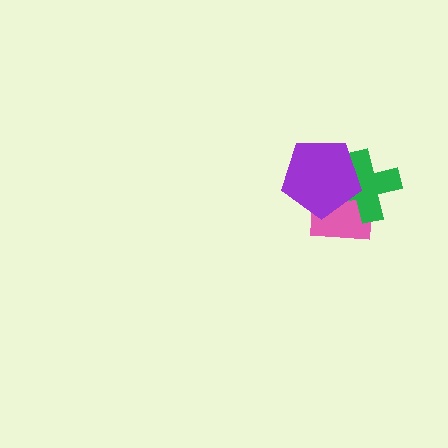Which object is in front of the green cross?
The purple pentagon is in front of the green cross.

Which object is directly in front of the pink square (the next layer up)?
The green cross is directly in front of the pink square.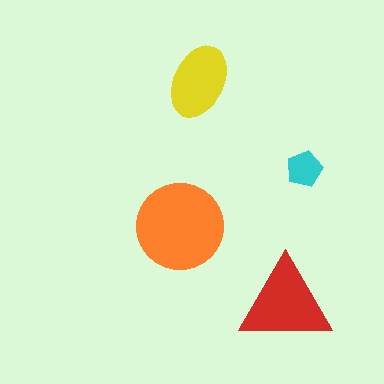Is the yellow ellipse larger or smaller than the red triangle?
Smaller.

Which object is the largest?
The orange circle.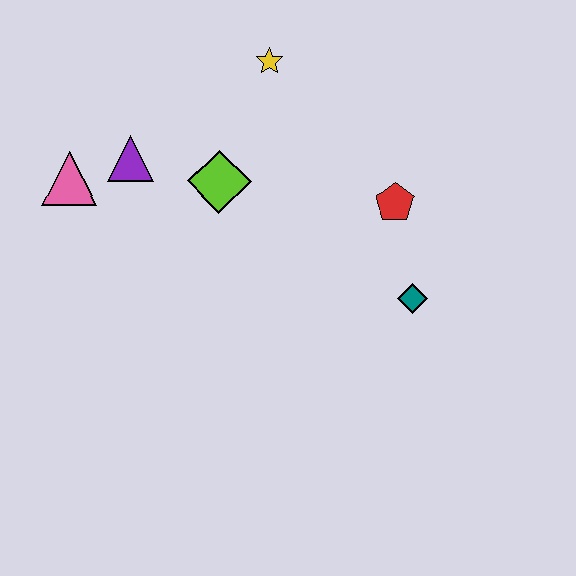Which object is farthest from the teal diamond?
The pink triangle is farthest from the teal diamond.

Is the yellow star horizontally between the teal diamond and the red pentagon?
No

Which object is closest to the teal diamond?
The red pentagon is closest to the teal diamond.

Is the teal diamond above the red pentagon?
No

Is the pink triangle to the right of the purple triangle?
No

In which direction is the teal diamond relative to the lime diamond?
The teal diamond is to the right of the lime diamond.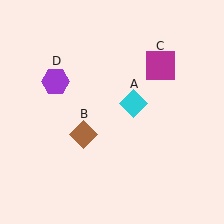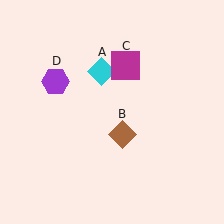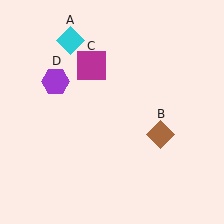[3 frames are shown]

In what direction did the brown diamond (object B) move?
The brown diamond (object B) moved right.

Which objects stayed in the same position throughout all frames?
Purple hexagon (object D) remained stationary.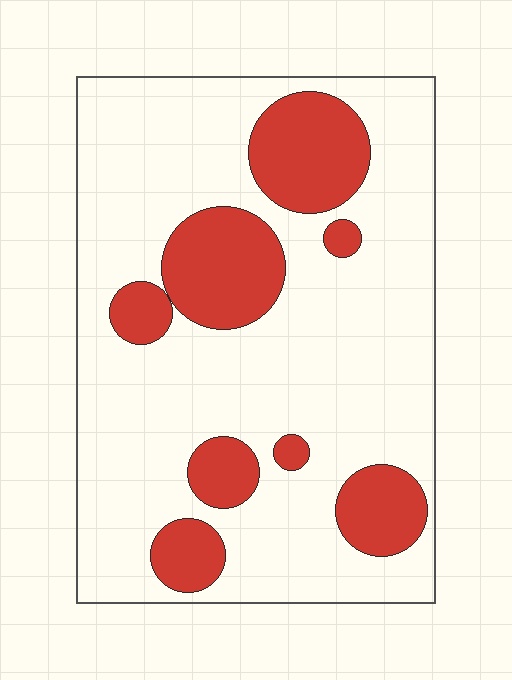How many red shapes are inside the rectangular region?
8.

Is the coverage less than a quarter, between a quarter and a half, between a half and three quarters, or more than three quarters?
Less than a quarter.